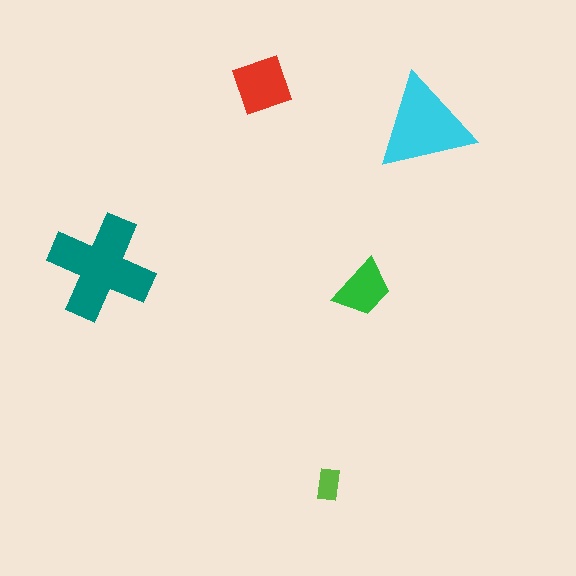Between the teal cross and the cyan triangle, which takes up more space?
The teal cross.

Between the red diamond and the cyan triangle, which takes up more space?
The cyan triangle.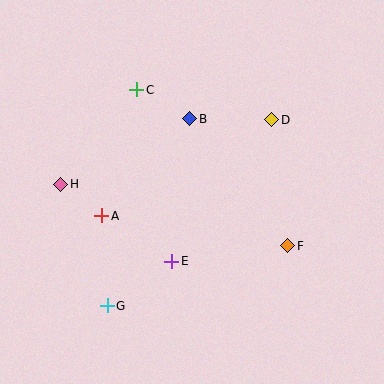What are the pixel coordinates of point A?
Point A is at (102, 216).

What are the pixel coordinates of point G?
Point G is at (107, 306).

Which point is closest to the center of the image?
Point E at (172, 261) is closest to the center.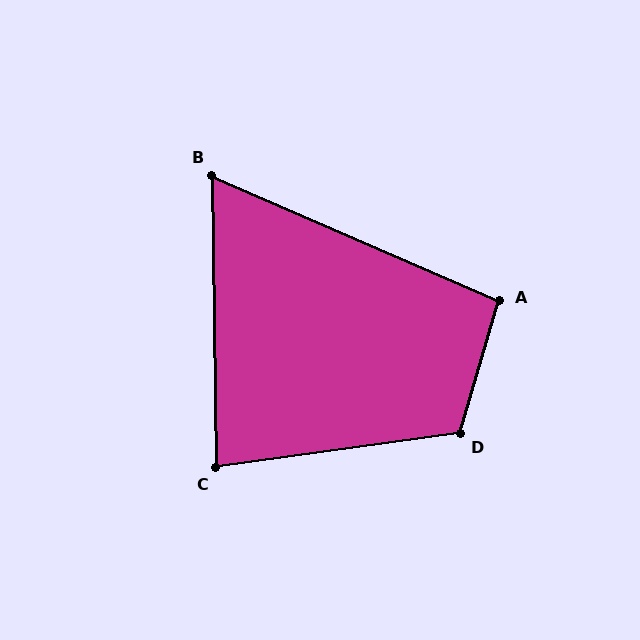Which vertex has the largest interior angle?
D, at approximately 114 degrees.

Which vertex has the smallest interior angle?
B, at approximately 66 degrees.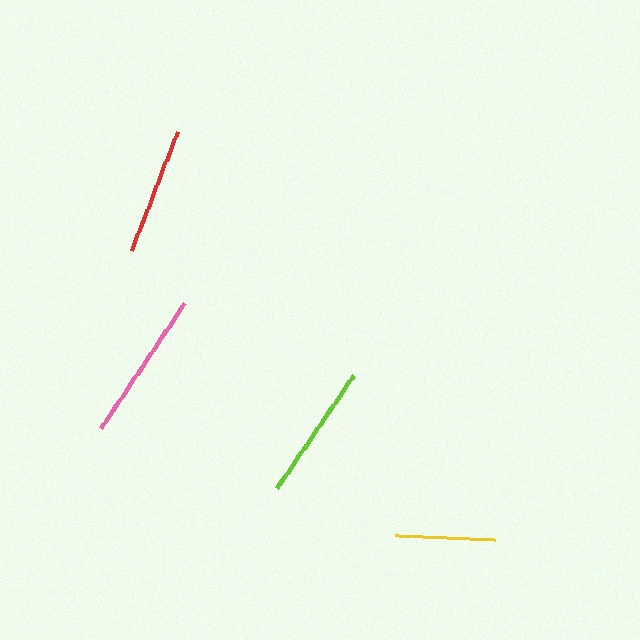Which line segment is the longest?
The pink line is the longest at approximately 150 pixels.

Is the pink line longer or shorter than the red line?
The pink line is longer than the red line.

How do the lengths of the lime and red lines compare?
The lime and red lines are approximately the same length.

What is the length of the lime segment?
The lime segment is approximately 136 pixels long.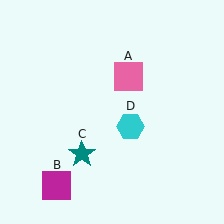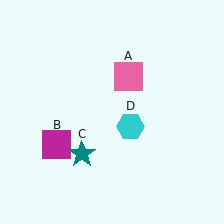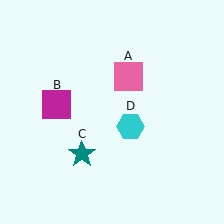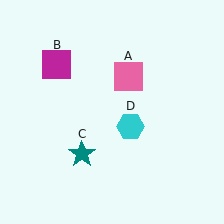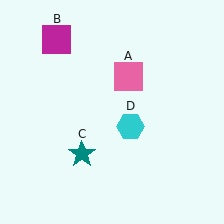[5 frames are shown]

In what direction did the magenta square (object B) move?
The magenta square (object B) moved up.